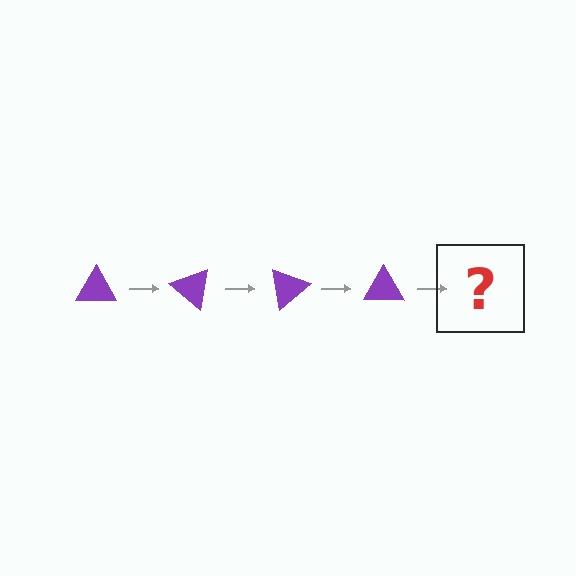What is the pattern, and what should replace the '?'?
The pattern is that the triangle rotates 40 degrees each step. The '?' should be a purple triangle rotated 160 degrees.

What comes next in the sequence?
The next element should be a purple triangle rotated 160 degrees.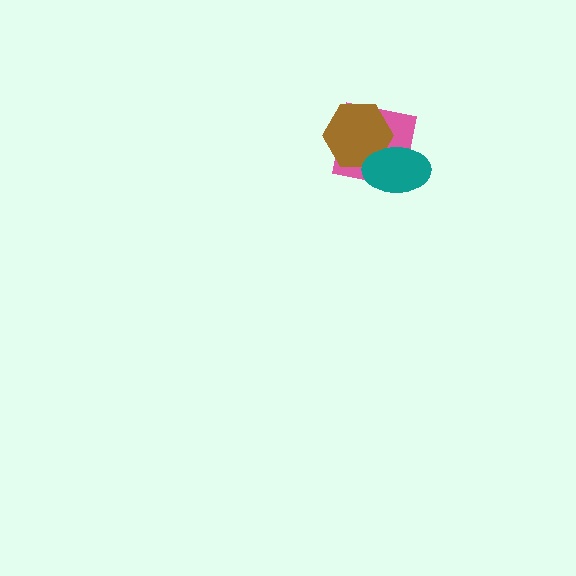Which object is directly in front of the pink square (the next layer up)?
The brown hexagon is directly in front of the pink square.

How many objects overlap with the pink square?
2 objects overlap with the pink square.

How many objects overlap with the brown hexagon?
2 objects overlap with the brown hexagon.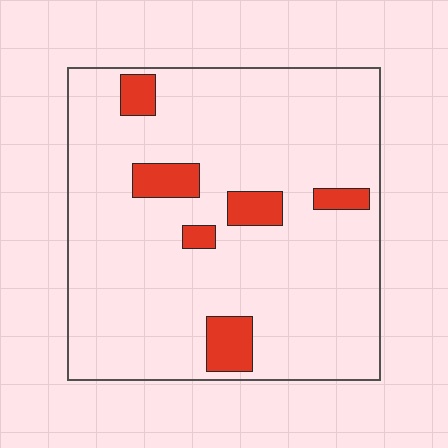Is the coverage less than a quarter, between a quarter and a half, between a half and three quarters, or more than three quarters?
Less than a quarter.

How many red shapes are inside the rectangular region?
6.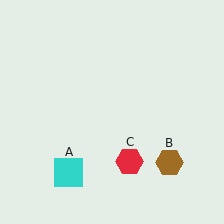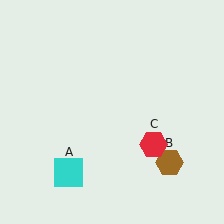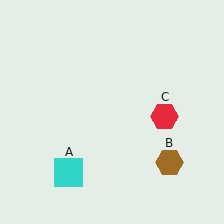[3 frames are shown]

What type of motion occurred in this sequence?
The red hexagon (object C) rotated counterclockwise around the center of the scene.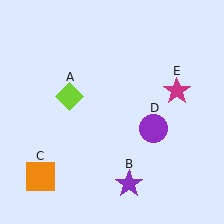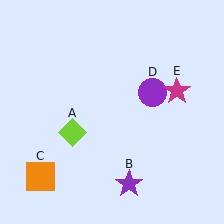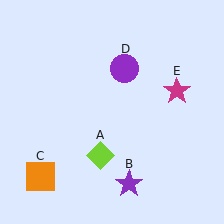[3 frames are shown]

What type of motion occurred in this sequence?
The lime diamond (object A), purple circle (object D) rotated counterclockwise around the center of the scene.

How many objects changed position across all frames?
2 objects changed position: lime diamond (object A), purple circle (object D).